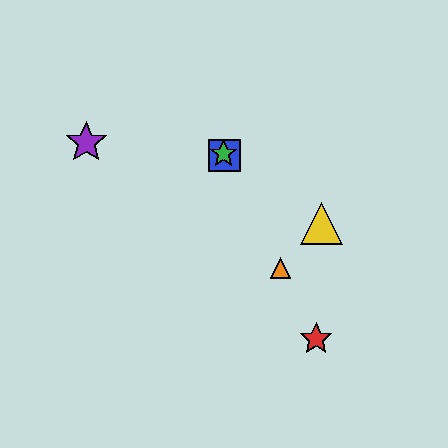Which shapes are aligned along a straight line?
The red star, the blue square, the green star, the orange triangle are aligned along a straight line.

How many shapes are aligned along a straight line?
4 shapes (the red star, the blue square, the green star, the orange triangle) are aligned along a straight line.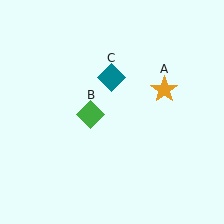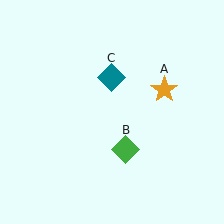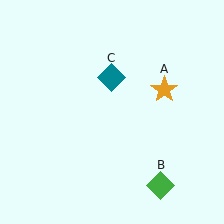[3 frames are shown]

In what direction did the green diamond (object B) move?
The green diamond (object B) moved down and to the right.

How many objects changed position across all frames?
1 object changed position: green diamond (object B).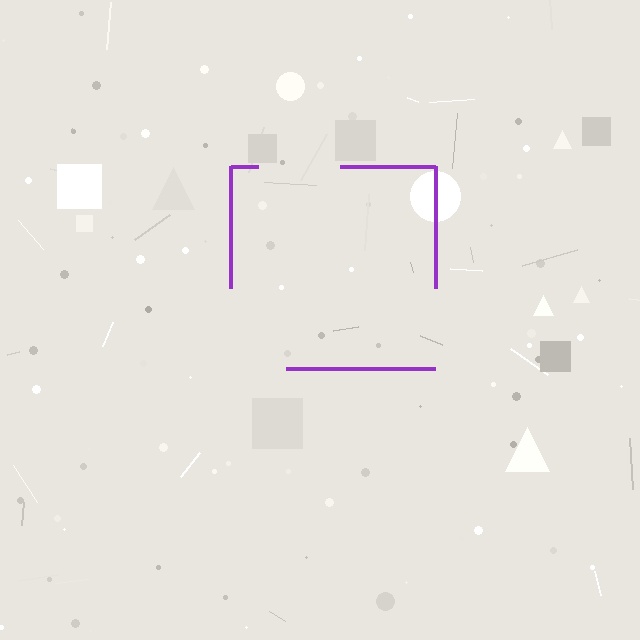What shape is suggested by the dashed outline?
The dashed outline suggests a square.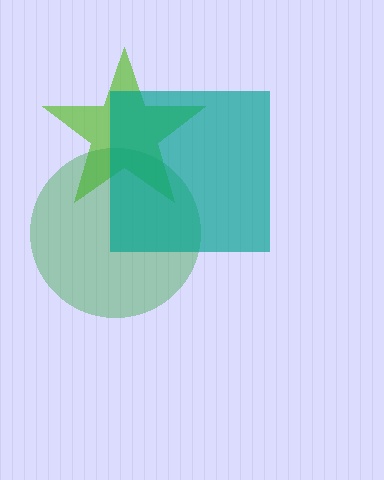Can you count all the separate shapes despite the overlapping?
Yes, there are 3 separate shapes.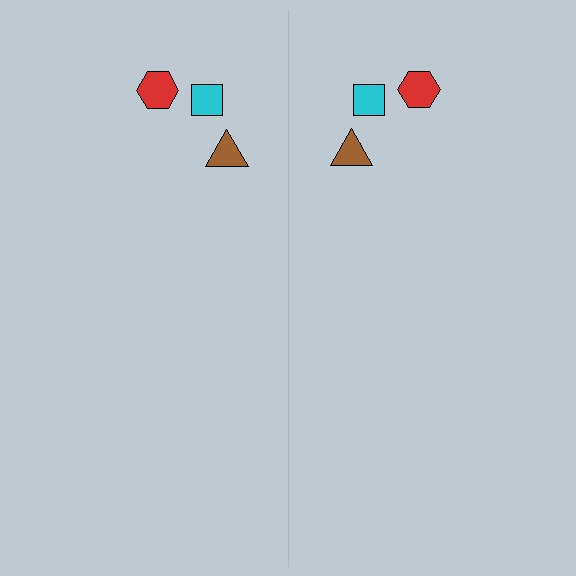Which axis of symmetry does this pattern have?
The pattern has a vertical axis of symmetry running through the center of the image.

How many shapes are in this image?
There are 6 shapes in this image.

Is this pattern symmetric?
Yes, this pattern has bilateral (reflection) symmetry.